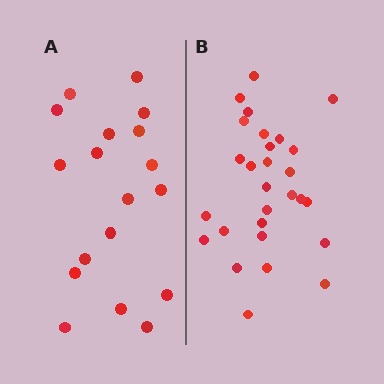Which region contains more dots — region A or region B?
Region B (the right region) has more dots.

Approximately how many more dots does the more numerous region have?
Region B has roughly 10 or so more dots than region A.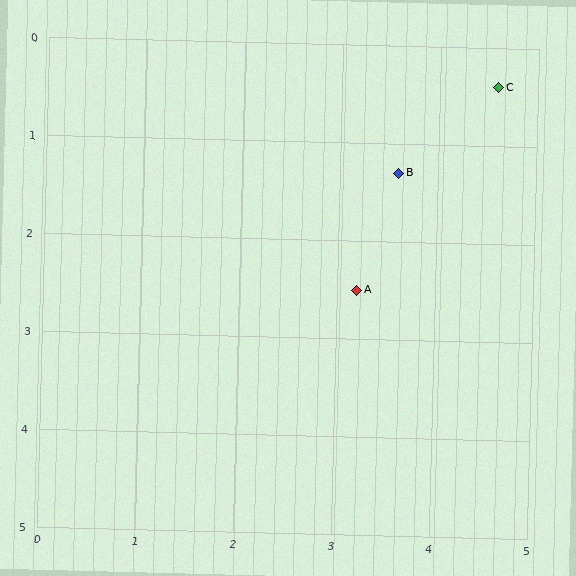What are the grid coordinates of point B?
Point B is at approximately (3.6, 1.3).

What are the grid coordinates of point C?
Point C is at approximately (4.6, 0.4).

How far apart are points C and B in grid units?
Points C and B are about 1.3 grid units apart.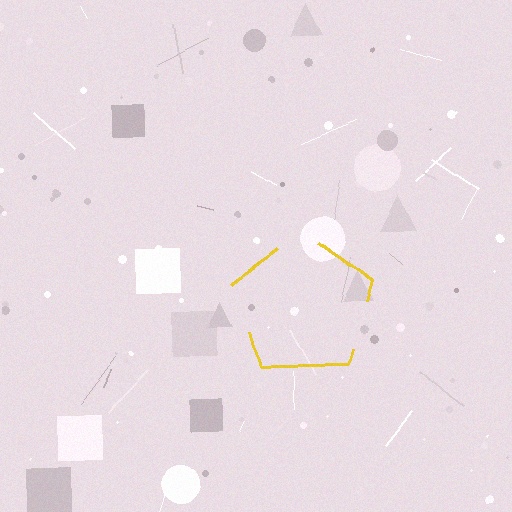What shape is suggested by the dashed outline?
The dashed outline suggests a pentagon.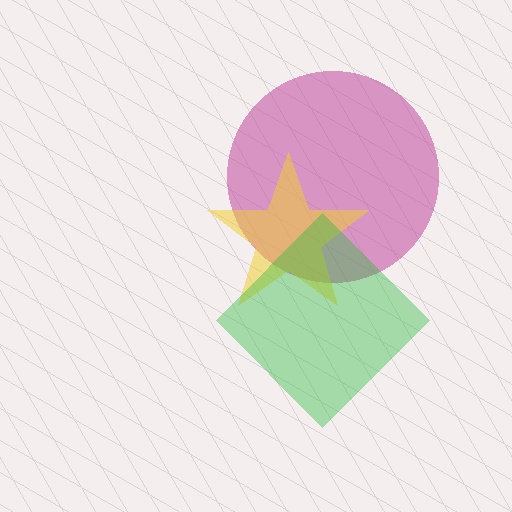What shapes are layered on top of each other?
The layered shapes are: a magenta circle, a yellow star, a green diamond.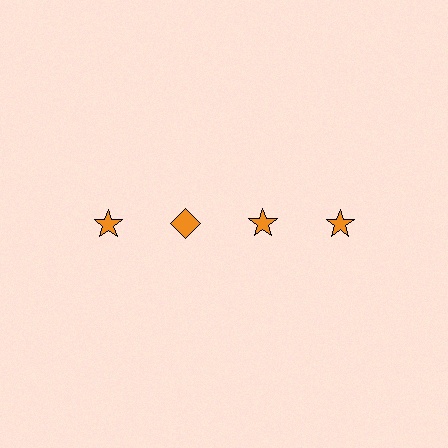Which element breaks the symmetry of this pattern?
The orange diamond in the top row, second from left column breaks the symmetry. All other shapes are orange stars.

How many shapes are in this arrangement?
There are 4 shapes arranged in a grid pattern.